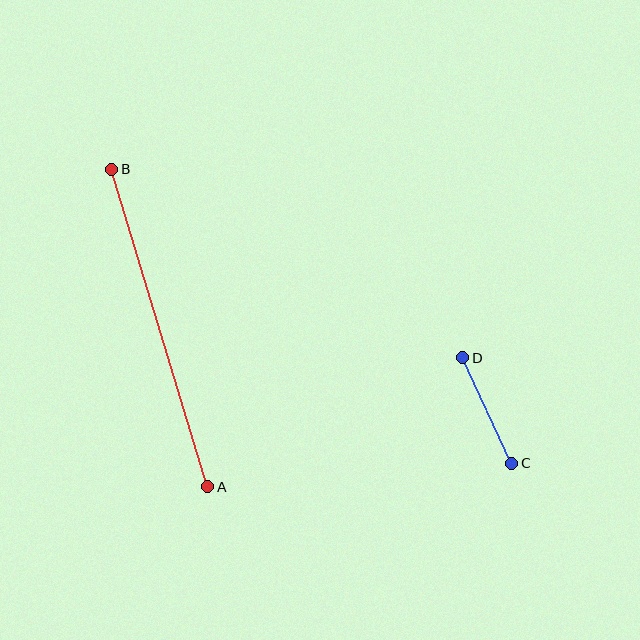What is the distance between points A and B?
The distance is approximately 332 pixels.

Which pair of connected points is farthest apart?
Points A and B are farthest apart.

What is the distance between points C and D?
The distance is approximately 116 pixels.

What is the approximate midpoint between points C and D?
The midpoint is at approximately (487, 410) pixels.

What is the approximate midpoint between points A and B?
The midpoint is at approximately (160, 328) pixels.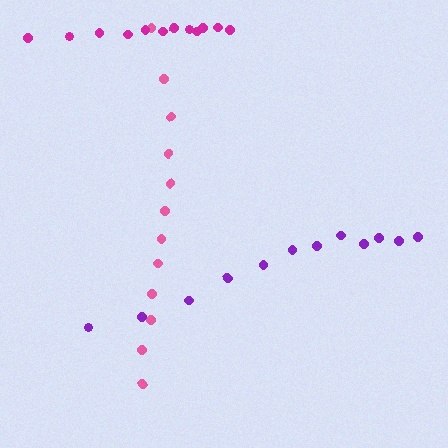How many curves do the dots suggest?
There are 3 distinct paths.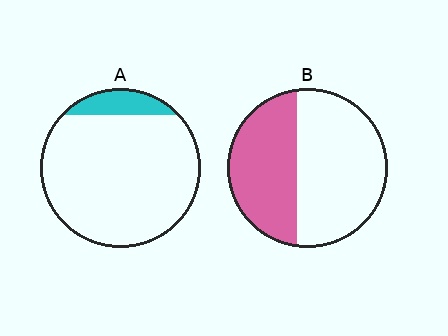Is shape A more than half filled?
No.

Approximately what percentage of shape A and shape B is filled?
A is approximately 10% and B is approximately 40%.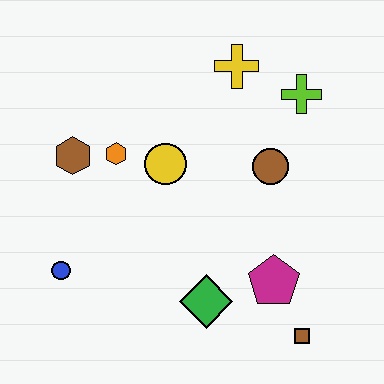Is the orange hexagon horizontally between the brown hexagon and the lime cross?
Yes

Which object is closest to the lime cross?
The yellow cross is closest to the lime cross.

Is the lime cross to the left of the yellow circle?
No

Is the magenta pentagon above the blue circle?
No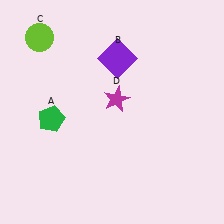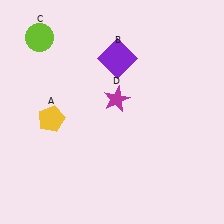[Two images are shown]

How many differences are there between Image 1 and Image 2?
There is 1 difference between the two images.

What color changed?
The pentagon (A) changed from green in Image 1 to yellow in Image 2.